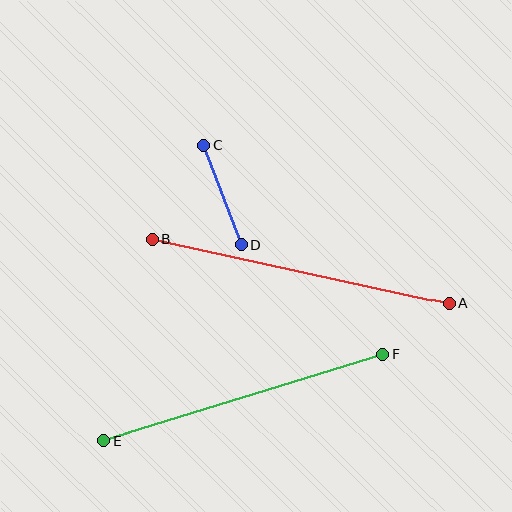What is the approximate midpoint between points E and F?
The midpoint is at approximately (243, 398) pixels.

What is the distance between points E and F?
The distance is approximately 293 pixels.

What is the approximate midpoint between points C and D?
The midpoint is at approximately (222, 195) pixels.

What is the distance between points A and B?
The distance is approximately 304 pixels.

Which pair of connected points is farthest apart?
Points A and B are farthest apart.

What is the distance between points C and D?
The distance is approximately 106 pixels.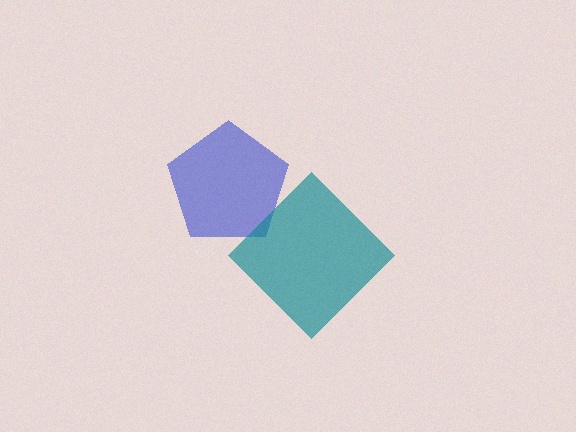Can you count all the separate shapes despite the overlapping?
Yes, there are 2 separate shapes.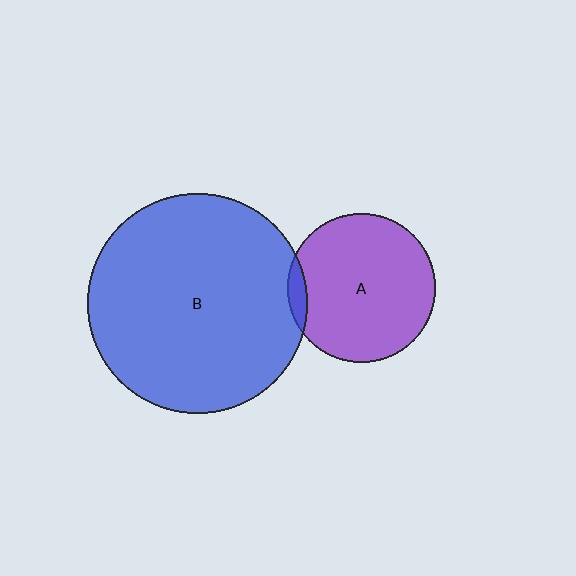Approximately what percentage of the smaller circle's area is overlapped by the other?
Approximately 5%.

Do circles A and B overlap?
Yes.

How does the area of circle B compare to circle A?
Approximately 2.2 times.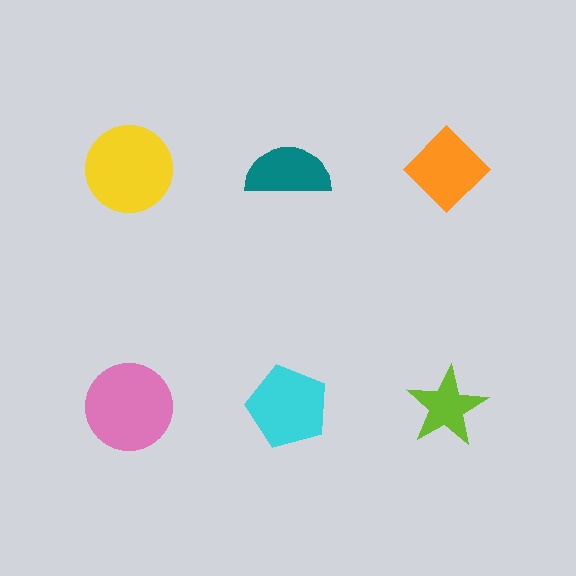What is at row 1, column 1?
A yellow circle.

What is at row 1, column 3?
An orange diamond.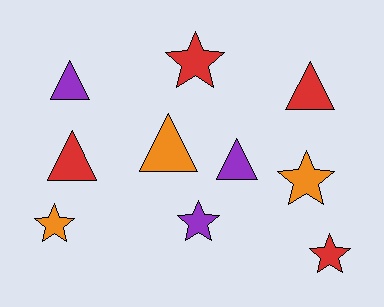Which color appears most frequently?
Red, with 4 objects.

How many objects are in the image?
There are 10 objects.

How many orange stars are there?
There are 2 orange stars.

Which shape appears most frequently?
Triangle, with 5 objects.